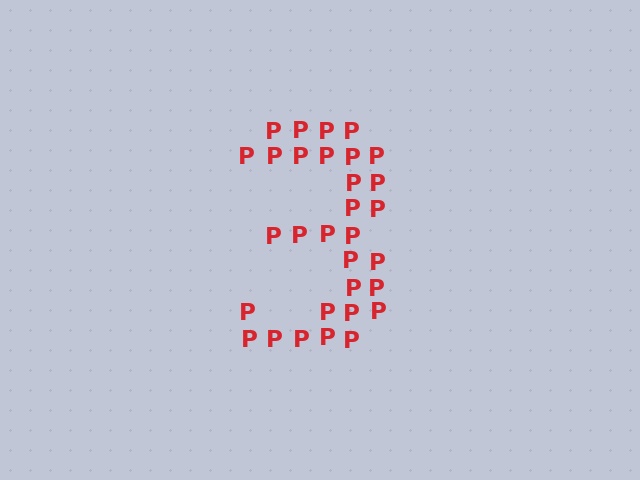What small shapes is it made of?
It is made of small letter P's.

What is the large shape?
The large shape is the digit 3.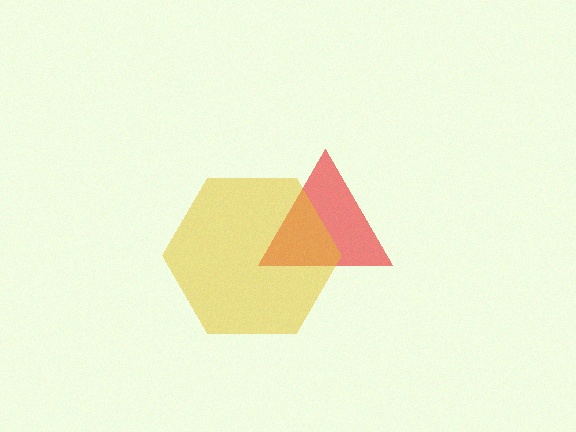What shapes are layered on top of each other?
The layered shapes are: a red triangle, a yellow hexagon.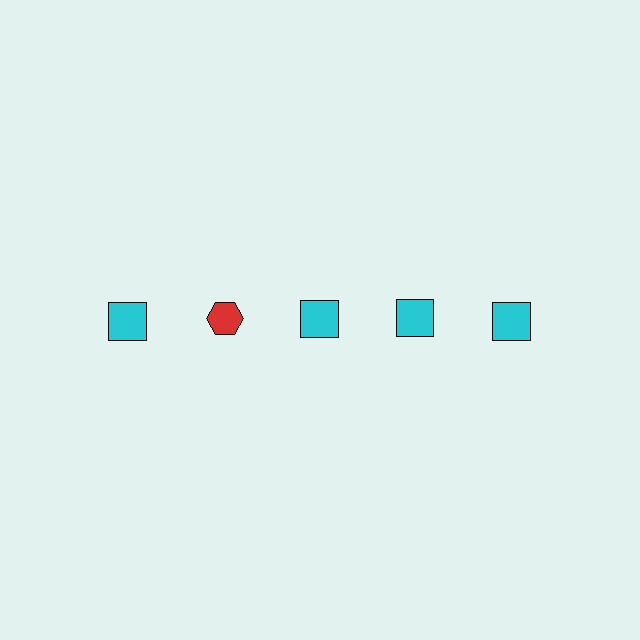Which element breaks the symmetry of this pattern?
The red hexagon in the top row, second from left column breaks the symmetry. All other shapes are cyan squares.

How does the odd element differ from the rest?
It differs in both color (red instead of cyan) and shape (hexagon instead of square).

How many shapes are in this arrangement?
There are 5 shapes arranged in a grid pattern.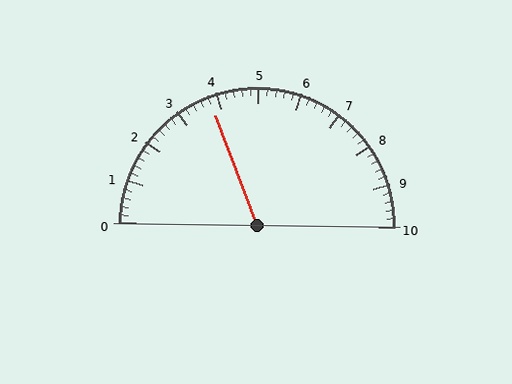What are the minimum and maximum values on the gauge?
The gauge ranges from 0 to 10.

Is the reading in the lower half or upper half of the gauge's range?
The reading is in the lower half of the range (0 to 10).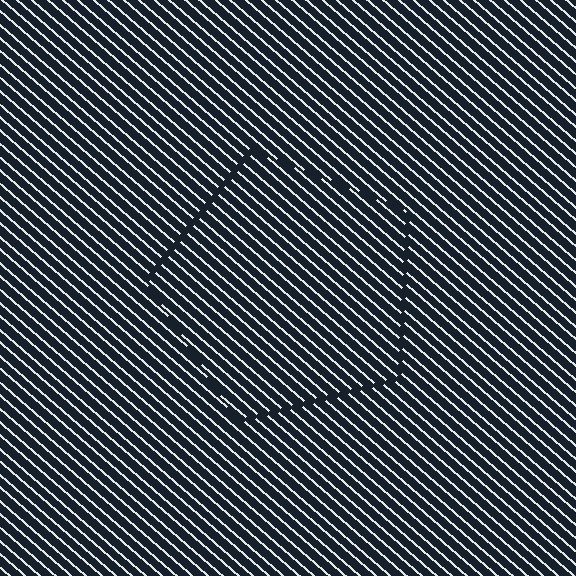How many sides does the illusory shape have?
5 sides — the line-ends trace a pentagon.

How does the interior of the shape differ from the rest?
The interior of the shape contains the same grating, shifted by half a period — the contour is defined by the phase discontinuity where line-ends from the inner and outer gratings abut.